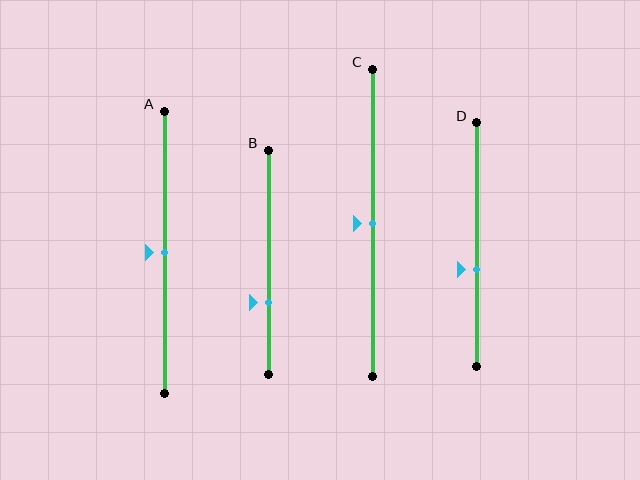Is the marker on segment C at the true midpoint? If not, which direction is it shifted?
Yes, the marker on segment C is at the true midpoint.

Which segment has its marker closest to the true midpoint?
Segment A has its marker closest to the true midpoint.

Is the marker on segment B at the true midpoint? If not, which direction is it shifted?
No, the marker on segment B is shifted downward by about 18% of the segment length.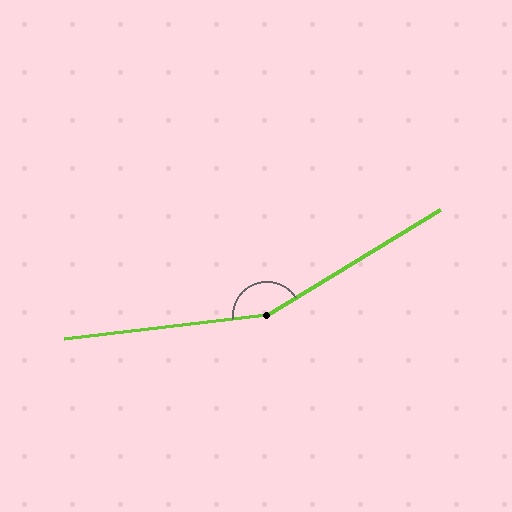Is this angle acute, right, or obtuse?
It is obtuse.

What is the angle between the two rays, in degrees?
Approximately 155 degrees.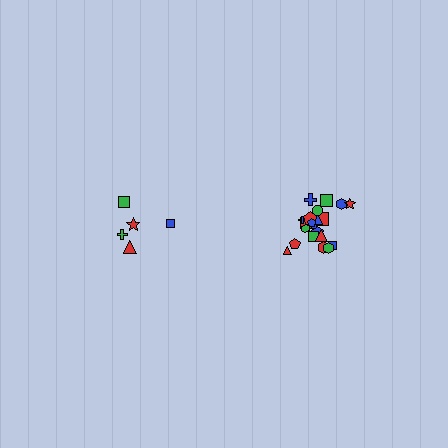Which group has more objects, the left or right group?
The right group.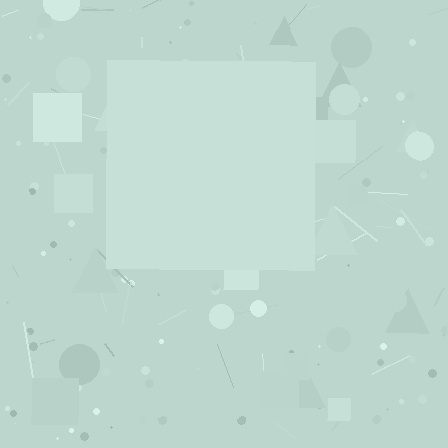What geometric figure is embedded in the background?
A square is embedded in the background.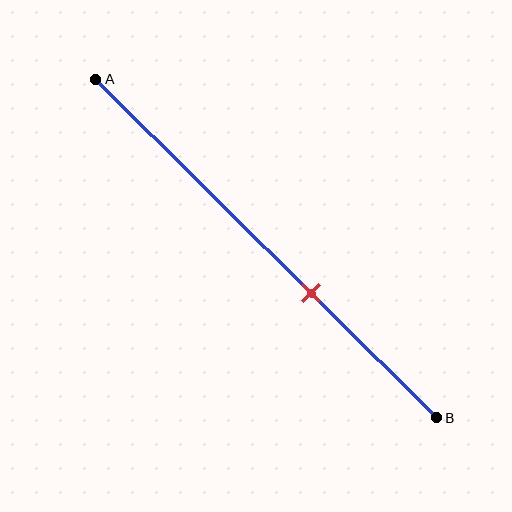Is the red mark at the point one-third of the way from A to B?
No, the mark is at about 65% from A, not at the 33% one-third point.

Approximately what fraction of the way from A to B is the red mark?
The red mark is approximately 65% of the way from A to B.